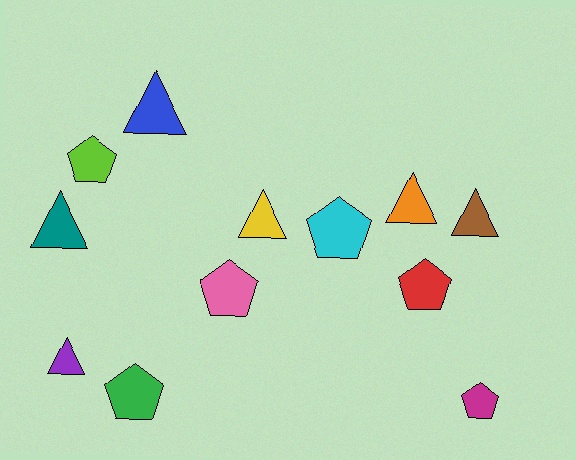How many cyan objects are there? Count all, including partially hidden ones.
There is 1 cyan object.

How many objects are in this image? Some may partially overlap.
There are 12 objects.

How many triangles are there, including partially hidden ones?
There are 6 triangles.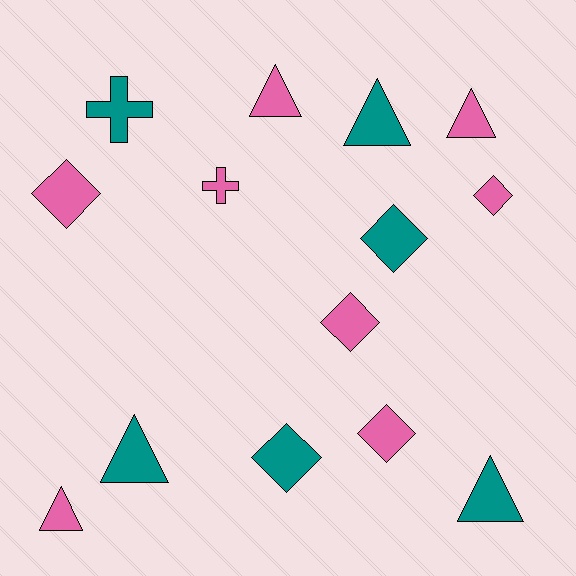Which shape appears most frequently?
Diamond, with 6 objects.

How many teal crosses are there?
There is 1 teal cross.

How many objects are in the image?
There are 14 objects.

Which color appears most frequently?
Pink, with 8 objects.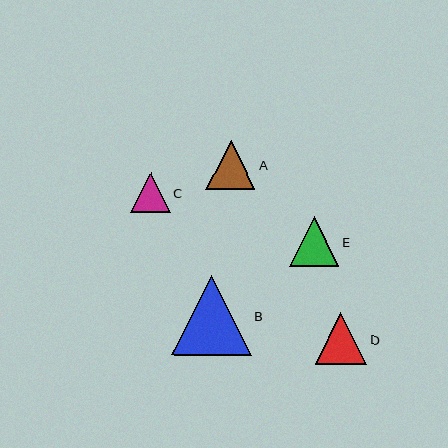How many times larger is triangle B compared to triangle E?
Triangle B is approximately 1.6 times the size of triangle E.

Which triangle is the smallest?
Triangle C is the smallest with a size of approximately 40 pixels.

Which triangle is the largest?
Triangle B is the largest with a size of approximately 80 pixels.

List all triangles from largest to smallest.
From largest to smallest: B, D, E, A, C.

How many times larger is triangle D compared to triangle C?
Triangle D is approximately 1.3 times the size of triangle C.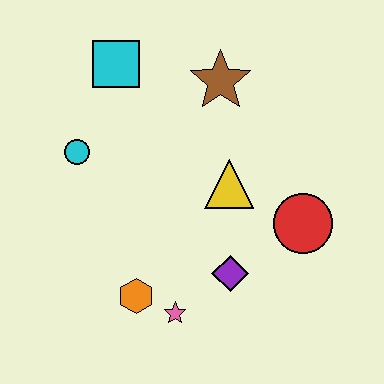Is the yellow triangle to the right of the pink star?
Yes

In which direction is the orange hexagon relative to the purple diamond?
The orange hexagon is to the left of the purple diamond.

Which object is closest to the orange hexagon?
The pink star is closest to the orange hexagon.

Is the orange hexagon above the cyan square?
No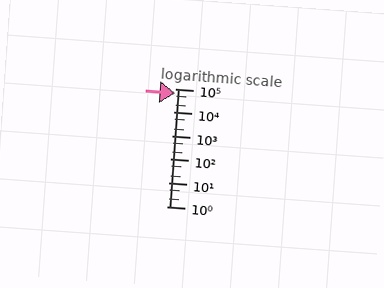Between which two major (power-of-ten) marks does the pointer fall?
The pointer is between 10000 and 100000.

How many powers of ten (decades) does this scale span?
The scale spans 5 decades, from 1 to 100000.